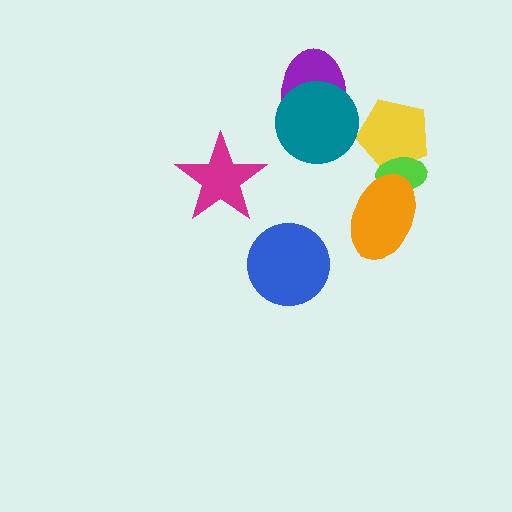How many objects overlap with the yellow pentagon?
1 object overlaps with the yellow pentagon.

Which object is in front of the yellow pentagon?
The lime ellipse is in front of the yellow pentagon.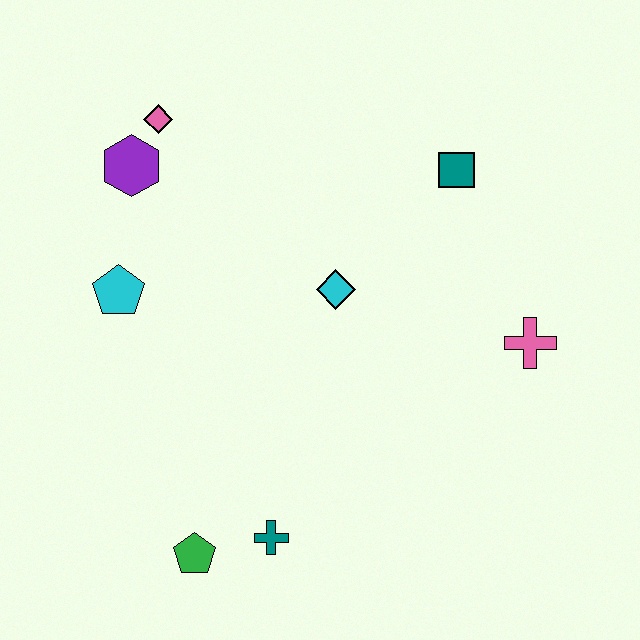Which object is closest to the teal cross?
The green pentagon is closest to the teal cross.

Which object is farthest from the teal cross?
The pink diamond is farthest from the teal cross.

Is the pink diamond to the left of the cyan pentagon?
No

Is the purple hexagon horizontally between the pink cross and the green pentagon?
No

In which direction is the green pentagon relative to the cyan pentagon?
The green pentagon is below the cyan pentagon.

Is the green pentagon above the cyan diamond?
No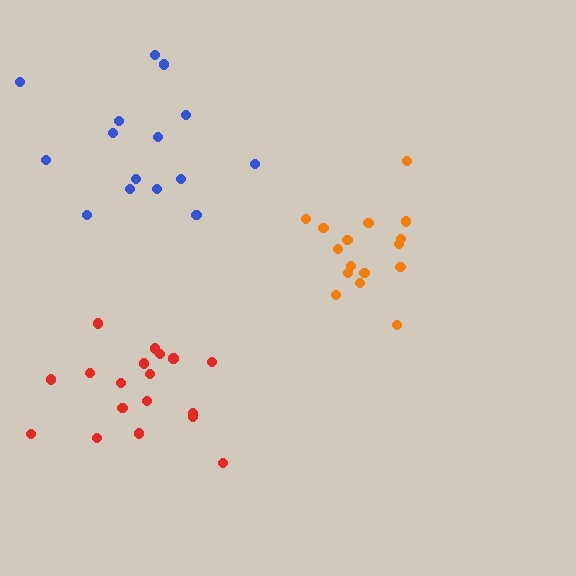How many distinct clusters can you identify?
There are 3 distinct clusters.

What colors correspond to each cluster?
The clusters are colored: red, orange, blue.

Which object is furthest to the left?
The red cluster is leftmost.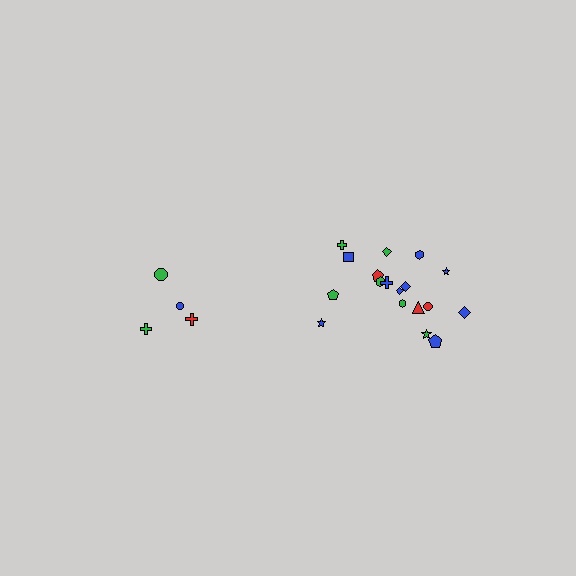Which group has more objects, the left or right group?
The right group.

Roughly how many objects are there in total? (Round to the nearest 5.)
Roughly 20 objects in total.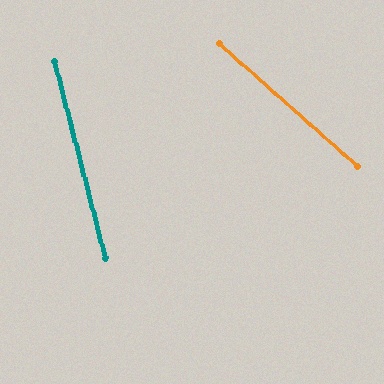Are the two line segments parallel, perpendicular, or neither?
Neither parallel nor perpendicular — they differ by about 34°.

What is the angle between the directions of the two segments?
Approximately 34 degrees.